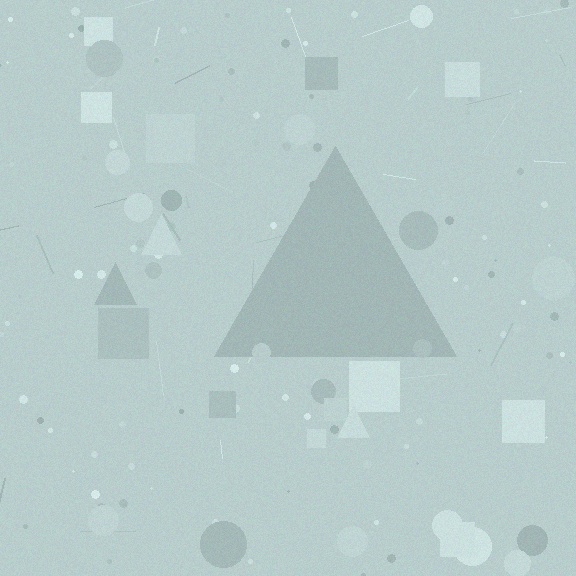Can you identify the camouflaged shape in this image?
The camouflaged shape is a triangle.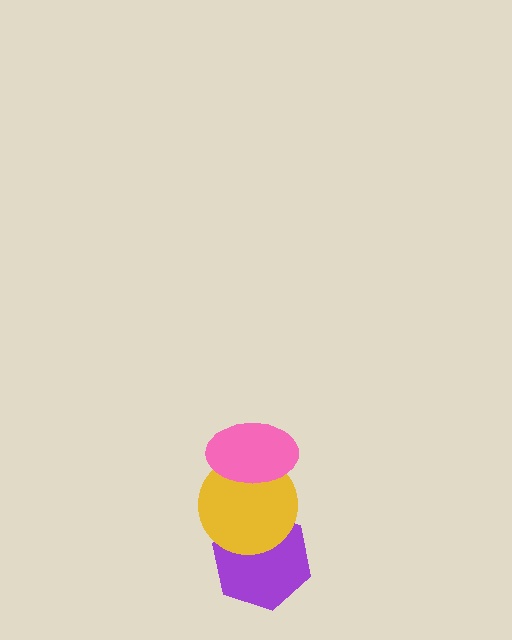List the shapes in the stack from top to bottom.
From top to bottom: the pink ellipse, the yellow circle, the purple hexagon.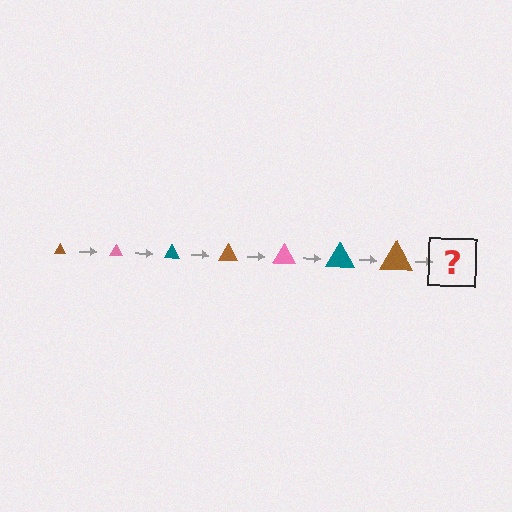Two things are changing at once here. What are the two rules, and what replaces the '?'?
The two rules are that the triangle grows larger each step and the color cycles through brown, pink, and teal. The '?' should be a pink triangle, larger than the previous one.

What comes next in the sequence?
The next element should be a pink triangle, larger than the previous one.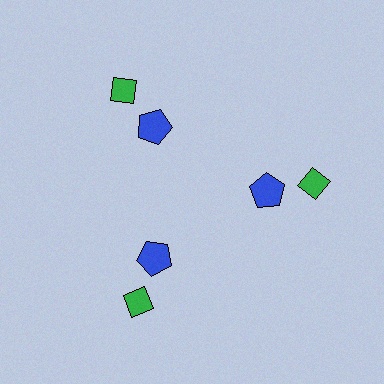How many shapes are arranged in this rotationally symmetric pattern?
There are 6 shapes, arranged in 3 groups of 2.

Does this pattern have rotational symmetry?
Yes, this pattern has 3-fold rotational symmetry. It looks the same after rotating 120 degrees around the center.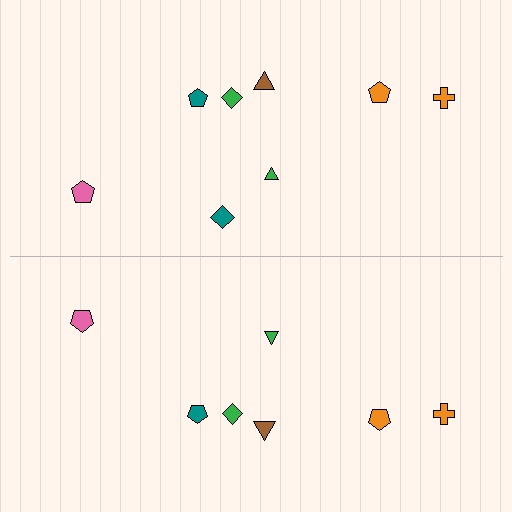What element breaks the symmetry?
A teal diamond is missing from the bottom side.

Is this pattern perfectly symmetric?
No, the pattern is not perfectly symmetric. A teal diamond is missing from the bottom side.